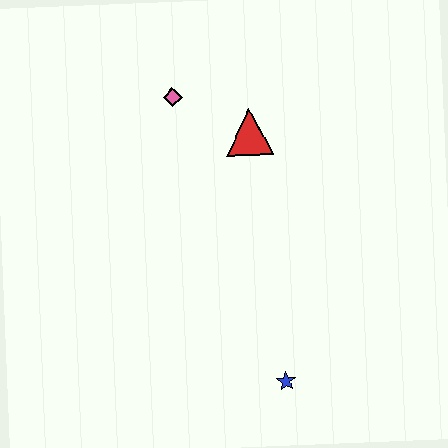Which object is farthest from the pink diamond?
The blue star is farthest from the pink diamond.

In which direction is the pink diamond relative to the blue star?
The pink diamond is above the blue star.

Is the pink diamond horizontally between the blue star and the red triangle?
No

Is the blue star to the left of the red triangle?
No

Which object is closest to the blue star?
The red triangle is closest to the blue star.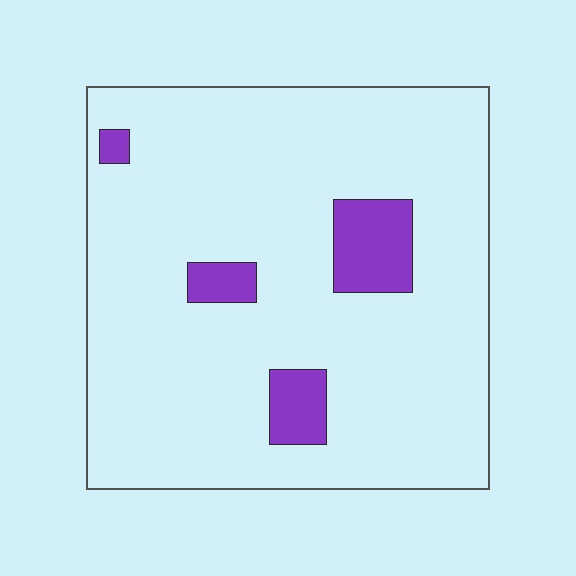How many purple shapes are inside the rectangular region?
4.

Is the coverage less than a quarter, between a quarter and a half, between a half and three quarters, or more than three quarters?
Less than a quarter.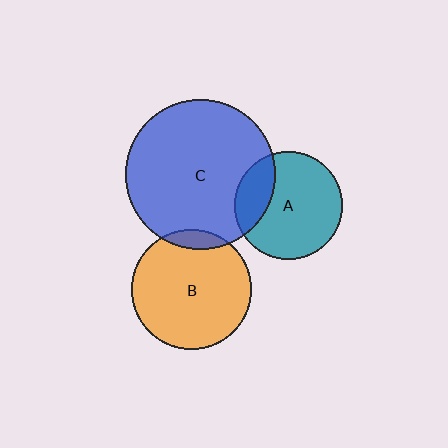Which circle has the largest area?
Circle C (blue).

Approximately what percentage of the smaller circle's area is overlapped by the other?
Approximately 25%.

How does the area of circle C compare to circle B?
Approximately 1.6 times.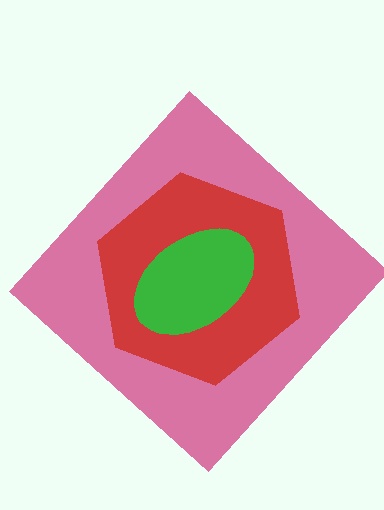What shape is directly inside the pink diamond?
The red hexagon.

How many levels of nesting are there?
3.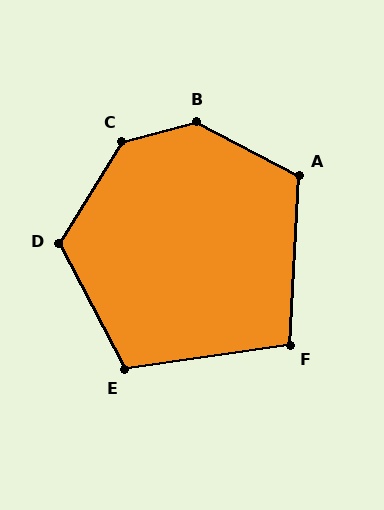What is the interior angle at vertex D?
Approximately 121 degrees (obtuse).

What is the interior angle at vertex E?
Approximately 109 degrees (obtuse).